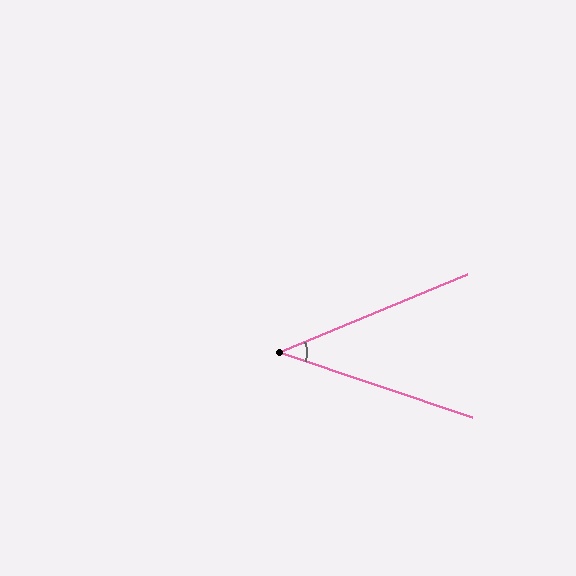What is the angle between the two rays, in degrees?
Approximately 41 degrees.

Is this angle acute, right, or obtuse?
It is acute.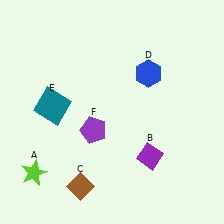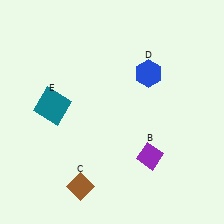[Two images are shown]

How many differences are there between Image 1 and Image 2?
There are 2 differences between the two images.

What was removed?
The lime star (A), the purple pentagon (F) were removed in Image 2.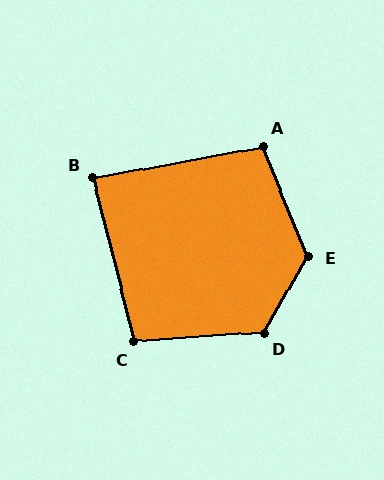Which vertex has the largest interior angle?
E, at approximately 128 degrees.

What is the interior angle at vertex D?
Approximately 124 degrees (obtuse).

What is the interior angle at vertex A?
Approximately 102 degrees (obtuse).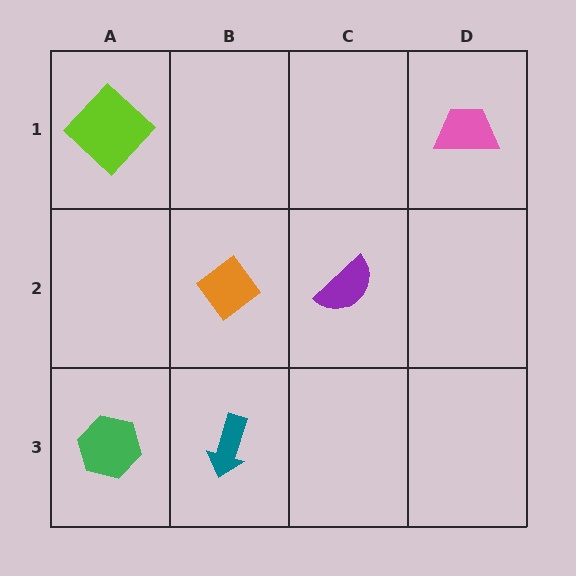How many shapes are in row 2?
2 shapes.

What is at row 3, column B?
A teal arrow.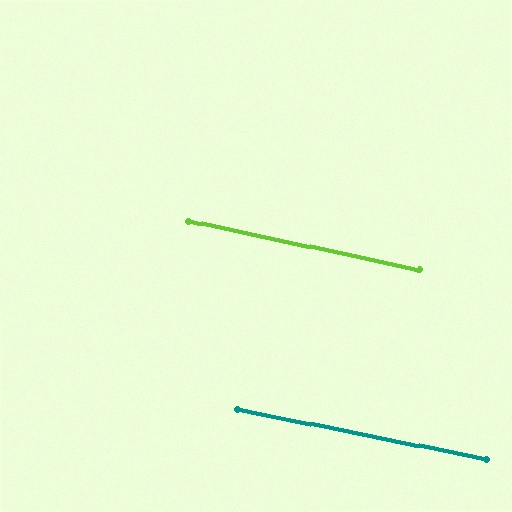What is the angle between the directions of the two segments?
Approximately 1 degree.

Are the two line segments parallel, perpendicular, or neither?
Parallel — their directions differ by only 0.6°.